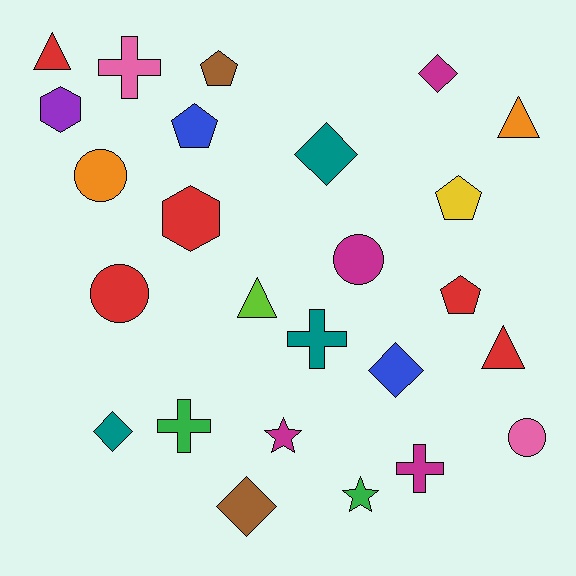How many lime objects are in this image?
There is 1 lime object.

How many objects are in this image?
There are 25 objects.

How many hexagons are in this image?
There are 2 hexagons.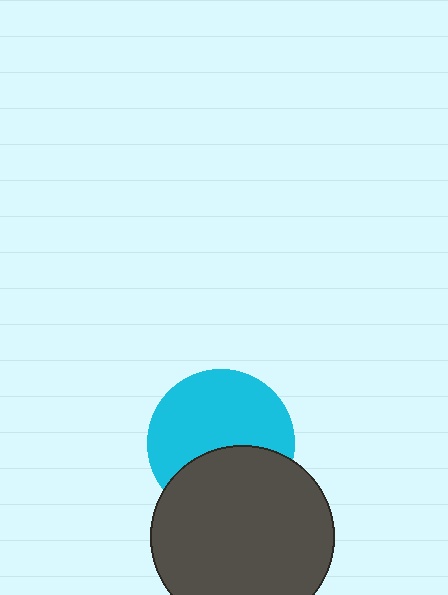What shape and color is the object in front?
The object in front is a dark gray circle.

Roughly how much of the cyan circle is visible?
About half of it is visible (roughly 62%).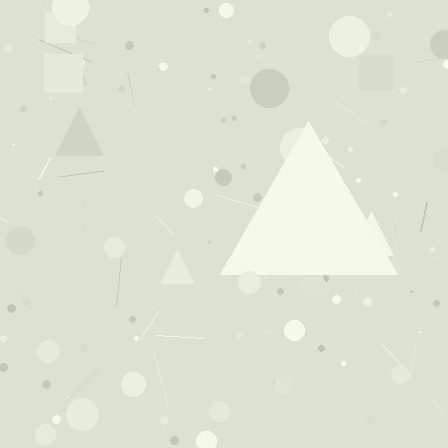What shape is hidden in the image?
A triangle is hidden in the image.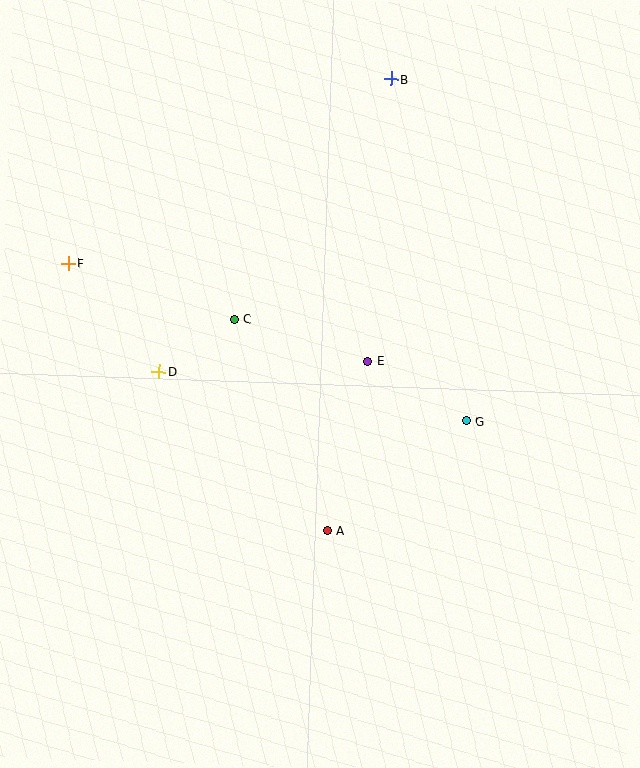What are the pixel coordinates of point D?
Point D is at (159, 372).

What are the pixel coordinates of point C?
Point C is at (234, 319).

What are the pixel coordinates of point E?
Point E is at (367, 361).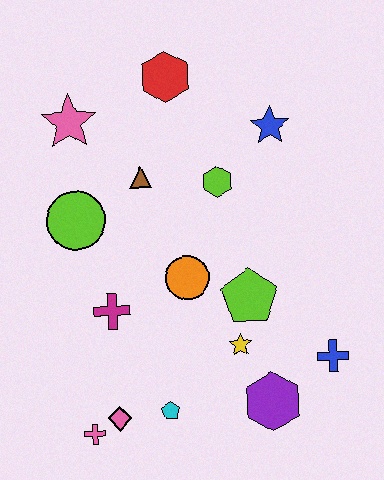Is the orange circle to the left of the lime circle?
No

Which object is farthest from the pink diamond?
The red hexagon is farthest from the pink diamond.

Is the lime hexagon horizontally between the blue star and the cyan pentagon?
Yes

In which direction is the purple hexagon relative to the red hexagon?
The purple hexagon is below the red hexagon.